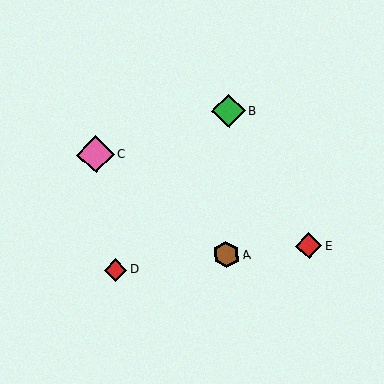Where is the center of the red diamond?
The center of the red diamond is at (115, 270).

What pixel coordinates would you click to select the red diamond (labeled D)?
Click at (115, 270) to select the red diamond D.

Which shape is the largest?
The pink diamond (labeled C) is the largest.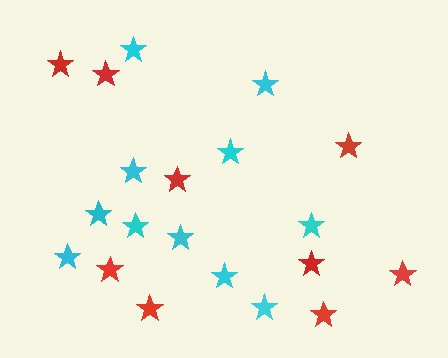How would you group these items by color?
There are 2 groups: one group of red stars (9) and one group of cyan stars (11).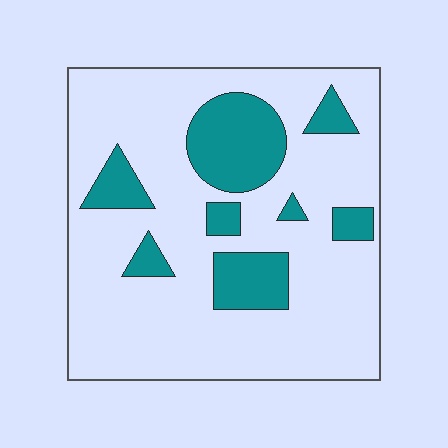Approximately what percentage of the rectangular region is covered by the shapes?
Approximately 20%.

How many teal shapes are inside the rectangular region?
8.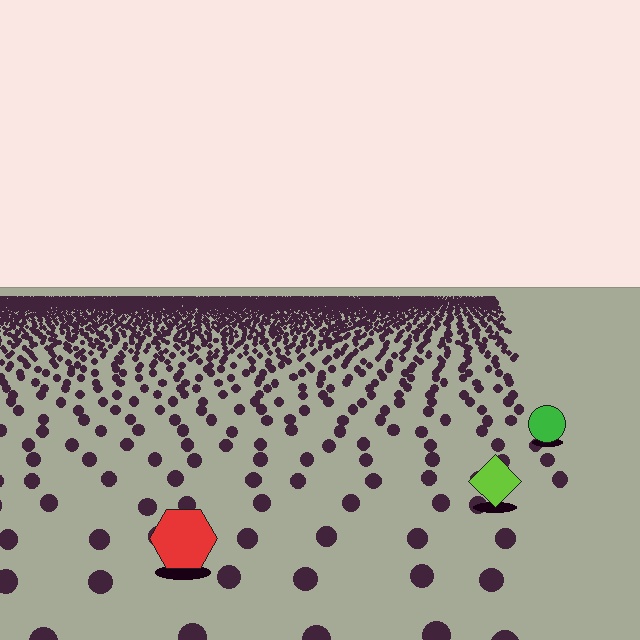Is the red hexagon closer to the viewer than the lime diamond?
Yes. The red hexagon is closer — you can tell from the texture gradient: the ground texture is coarser near it.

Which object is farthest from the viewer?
The green circle is farthest from the viewer. It appears smaller and the ground texture around it is denser.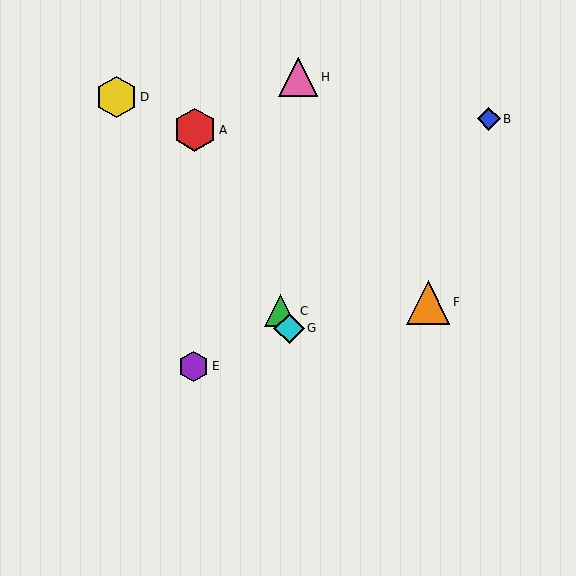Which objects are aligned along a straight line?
Objects A, C, G are aligned along a straight line.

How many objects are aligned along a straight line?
3 objects (A, C, G) are aligned along a straight line.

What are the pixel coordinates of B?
Object B is at (489, 119).